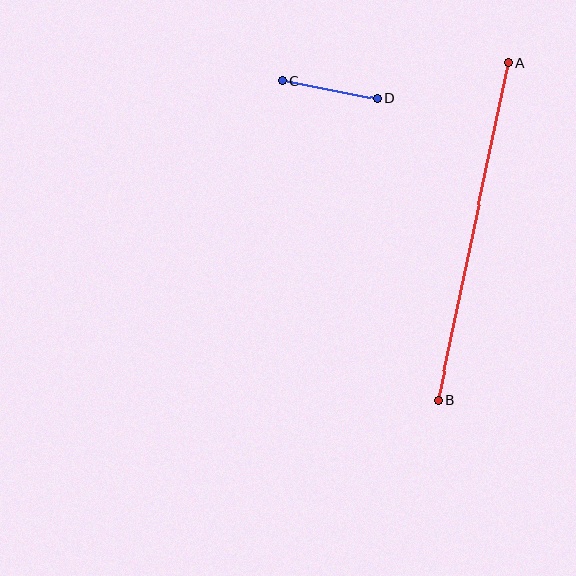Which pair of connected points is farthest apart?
Points A and B are farthest apart.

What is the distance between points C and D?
The distance is approximately 97 pixels.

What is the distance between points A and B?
The distance is approximately 345 pixels.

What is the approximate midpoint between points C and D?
The midpoint is at approximately (330, 90) pixels.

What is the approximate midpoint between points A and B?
The midpoint is at approximately (473, 231) pixels.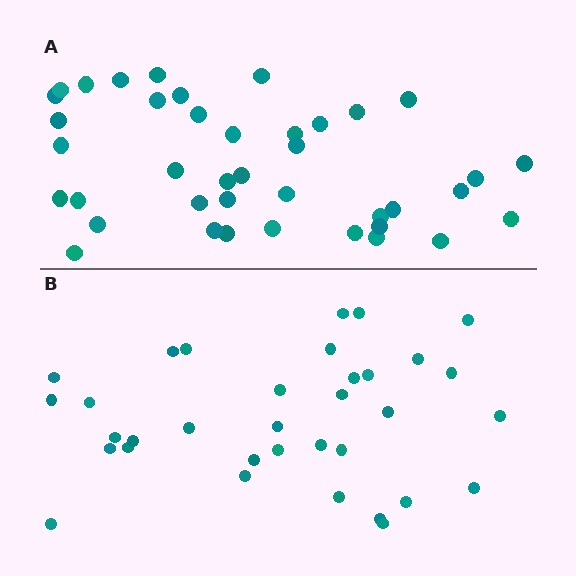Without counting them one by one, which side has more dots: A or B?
Region A (the top region) has more dots.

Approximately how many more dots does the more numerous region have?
Region A has about 6 more dots than region B.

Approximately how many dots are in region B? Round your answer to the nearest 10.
About 30 dots. (The exact count is 34, which rounds to 30.)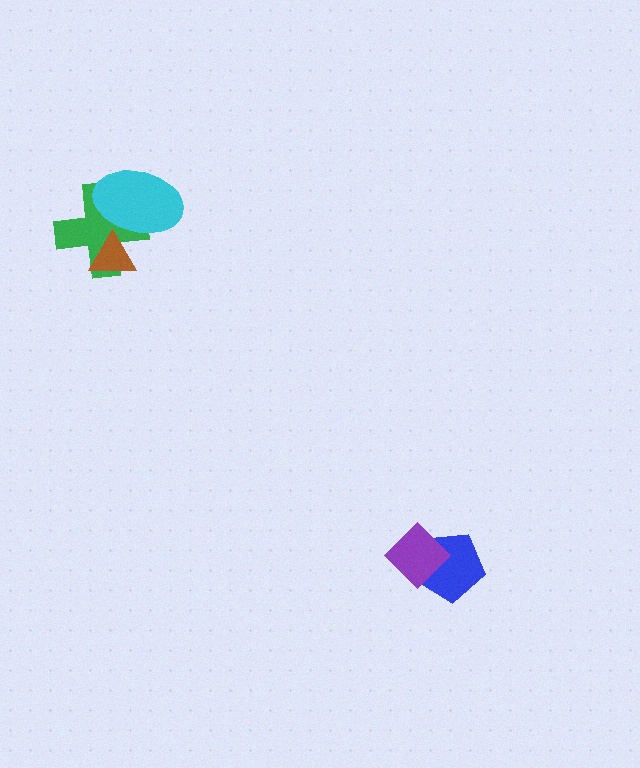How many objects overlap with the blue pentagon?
1 object overlaps with the blue pentagon.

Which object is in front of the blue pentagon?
The purple diamond is in front of the blue pentagon.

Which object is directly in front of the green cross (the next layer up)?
The cyan ellipse is directly in front of the green cross.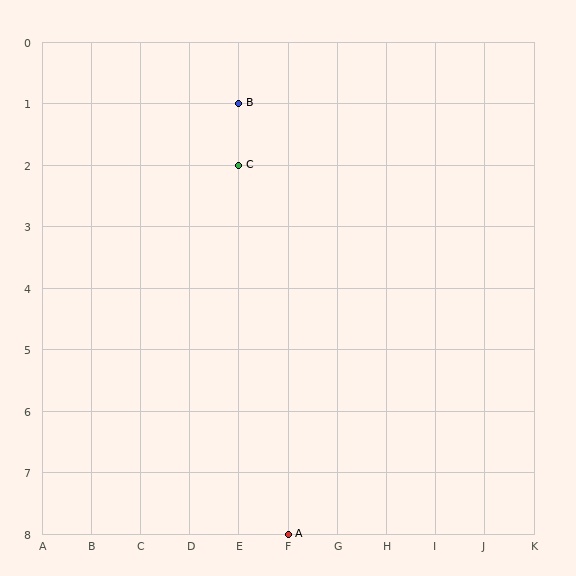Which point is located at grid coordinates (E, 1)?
Point B is at (E, 1).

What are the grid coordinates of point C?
Point C is at grid coordinates (E, 2).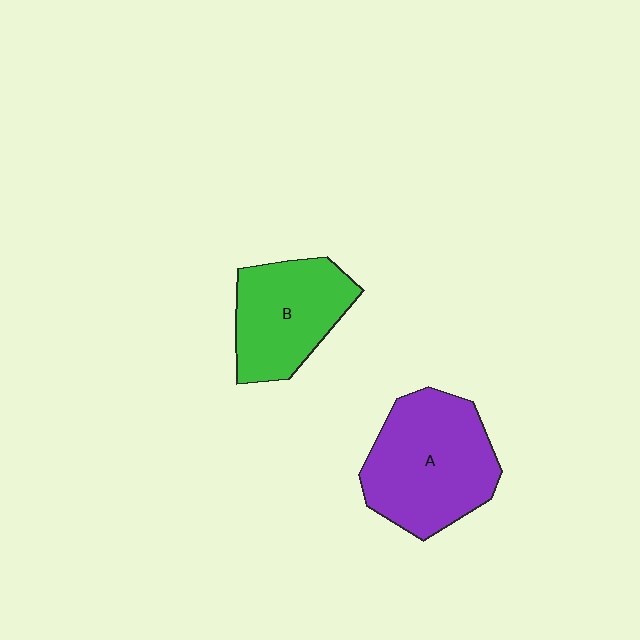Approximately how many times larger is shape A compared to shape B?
Approximately 1.3 times.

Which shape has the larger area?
Shape A (purple).